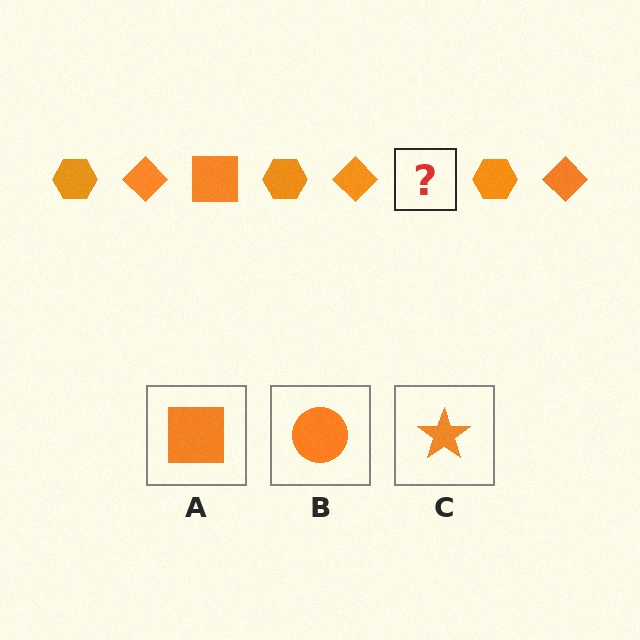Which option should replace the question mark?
Option A.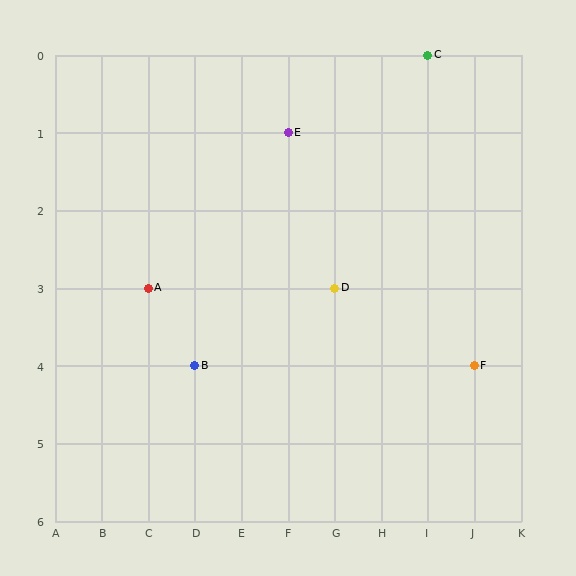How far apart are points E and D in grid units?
Points E and D are 1 column and 2 rows apart (about 2.2 grid units diagonally).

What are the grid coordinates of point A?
Point A is at grid coordinates (C, 3).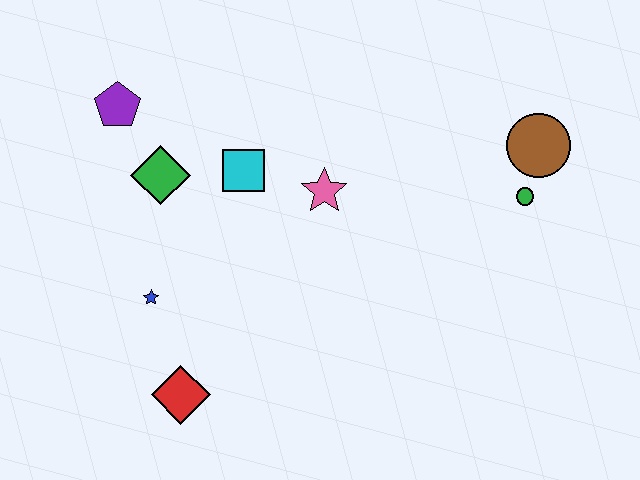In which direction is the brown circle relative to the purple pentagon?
The brown circle is to the right of the purple pentagon.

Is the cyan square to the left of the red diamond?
No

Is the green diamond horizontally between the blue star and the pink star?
Yes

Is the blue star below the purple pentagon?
Yes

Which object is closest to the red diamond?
The blue star is closest to the red diamond.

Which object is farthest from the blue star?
The brown circle is farthest from the blue star.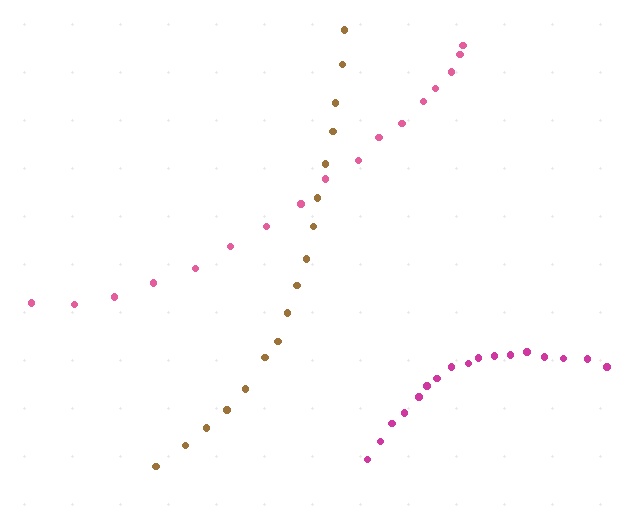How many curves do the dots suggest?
There are 3 distinct paths.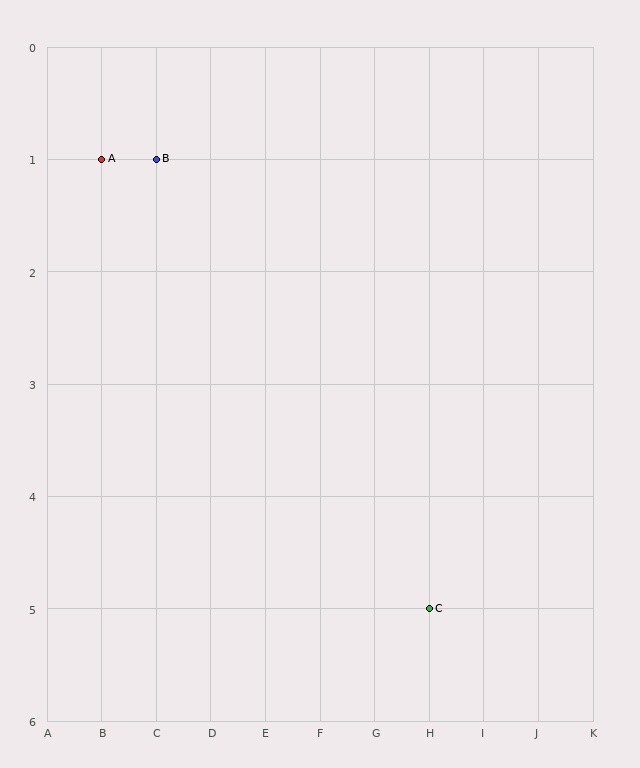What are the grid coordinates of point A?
Point A is at grid coordinates (B, 1).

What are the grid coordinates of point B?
Point B is at grid coordinates (C, 1).